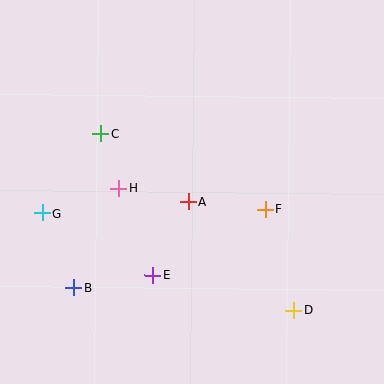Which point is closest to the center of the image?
Point A at (188, 202) is closest to the center.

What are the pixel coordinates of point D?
Point D is at (293, 310).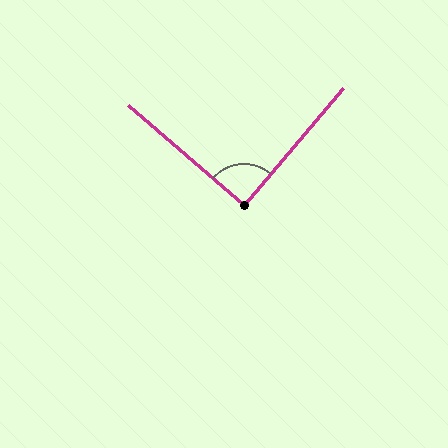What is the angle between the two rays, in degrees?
Approximately 90 degrees.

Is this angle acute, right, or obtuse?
It is approximately a right angle.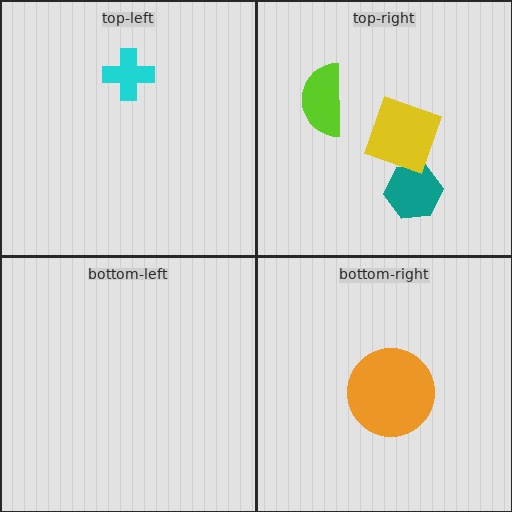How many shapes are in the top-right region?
3.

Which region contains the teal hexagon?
The top-right region.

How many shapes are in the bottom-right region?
1.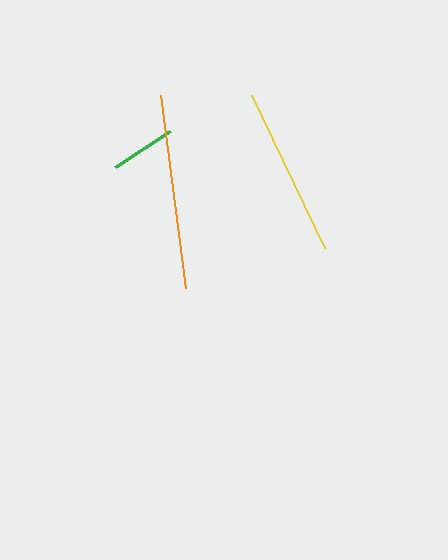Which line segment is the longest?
The orange line is the longest at approximately 194 pixels.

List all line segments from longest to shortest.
From longest to shortest: orange, yellow, green.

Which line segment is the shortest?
The green line is the shortest at approximately 66 pixels.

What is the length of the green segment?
The green segment is approximately 66 pixels long.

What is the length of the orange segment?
The orange segment is approximately 194 pixels long.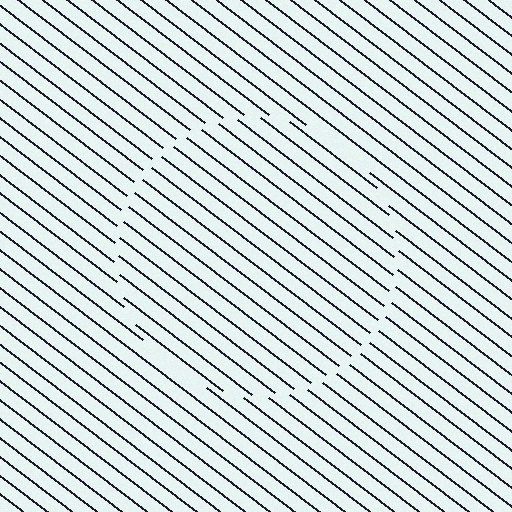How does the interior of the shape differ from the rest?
The interior of the shape contains the same grating, shifted by half a period — the contour is defined by the phase discontinuity where line-ends from the inner and outer gratings abut.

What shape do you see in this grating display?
An illusory circle. The interior of the shape contains the same grating, shifted by half a period — the contour is defined by the phase discontinuity where line-ends from the inner and outer gratings abut.